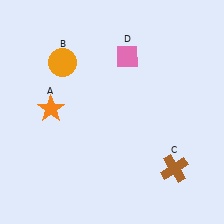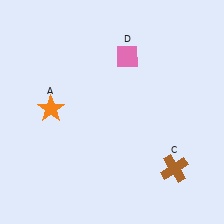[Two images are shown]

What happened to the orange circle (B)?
The orange circle (B) was removed in Image 2. It was in the top-left area of Image 1.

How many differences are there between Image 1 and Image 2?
There is 1 difference between the two images.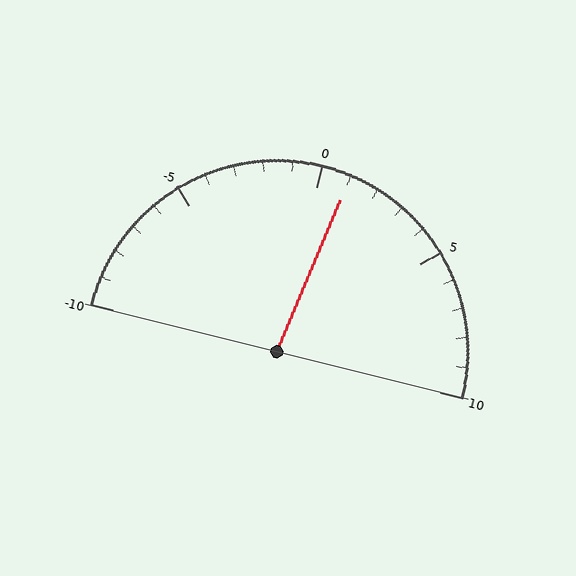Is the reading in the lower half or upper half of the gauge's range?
The reading is in the upper half of the range (-10 to 10).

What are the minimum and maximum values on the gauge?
The gauge ranges from -10 to 10.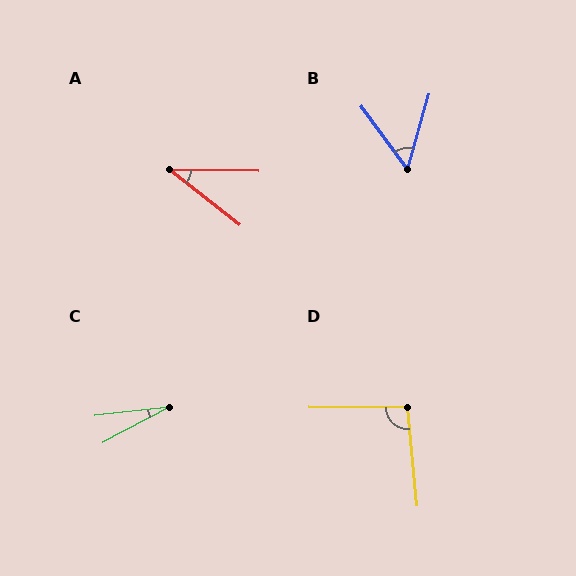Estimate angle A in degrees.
Approximately 37 degrees.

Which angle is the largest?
D, at approximately 96 degrees.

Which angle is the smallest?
C, at approximately 21 degrees.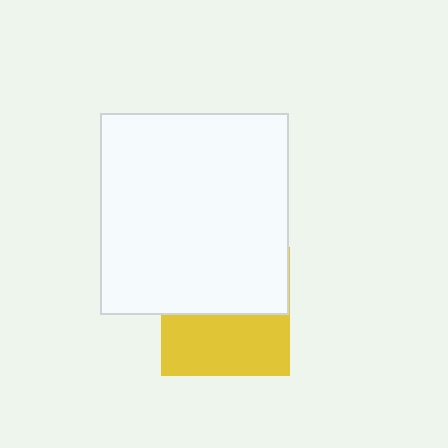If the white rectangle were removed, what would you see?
You would see the complete yellow square.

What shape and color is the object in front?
The object in front is a white rectangle.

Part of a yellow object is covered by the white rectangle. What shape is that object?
It is a square.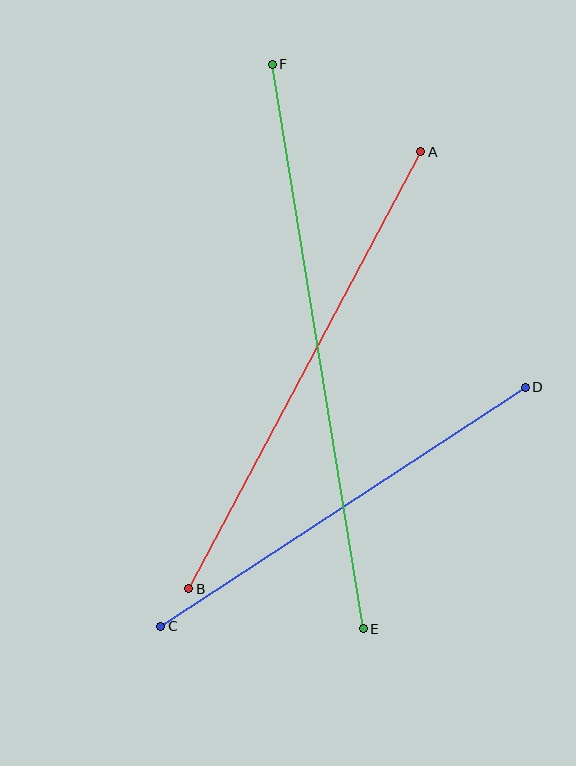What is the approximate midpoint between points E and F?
The midpoint is at approximately (318, 346) pixels.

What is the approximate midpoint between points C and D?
The midpoint is at approximately (343, 507) pixels.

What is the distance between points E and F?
The distance is approximately 572 pixels.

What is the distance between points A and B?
The distance is approximately 495 pixels.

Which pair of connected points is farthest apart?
Points E and F are farthest apart.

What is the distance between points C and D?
The distance is approximately 436 pixels.